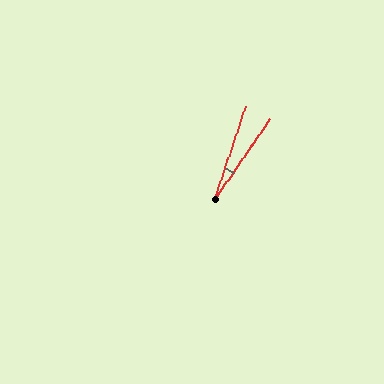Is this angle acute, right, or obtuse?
It is acute.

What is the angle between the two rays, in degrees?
Approximately 16 degrees.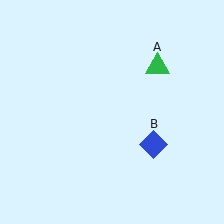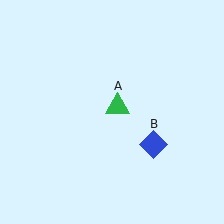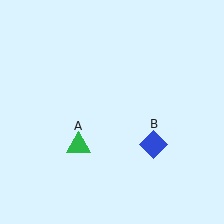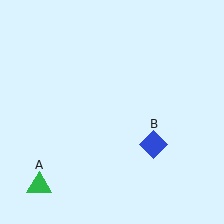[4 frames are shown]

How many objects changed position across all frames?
1 object changed position: green triangle (object A).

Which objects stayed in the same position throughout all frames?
Blue diamond (object B) remained stationary.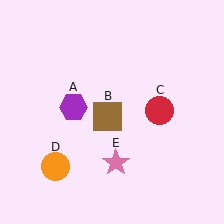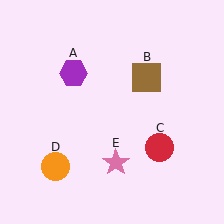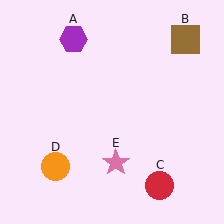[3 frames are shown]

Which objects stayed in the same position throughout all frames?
Orange circle (object D) and pink star (object E) remained stationary.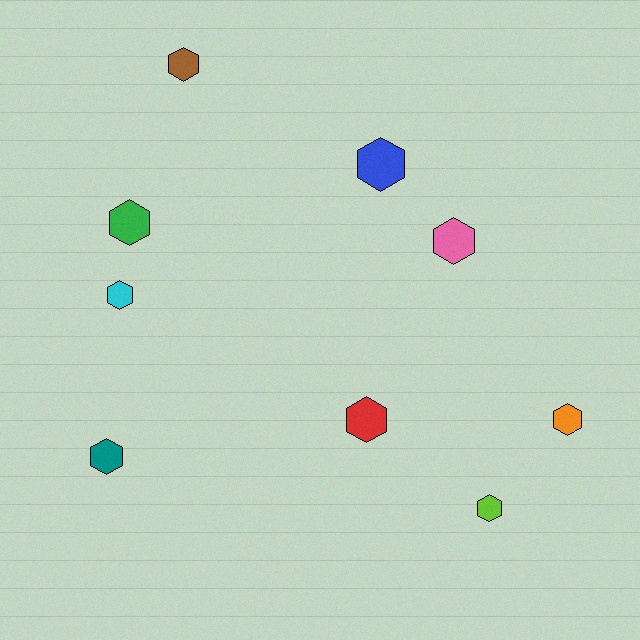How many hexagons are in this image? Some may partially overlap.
There are 9 hexagons.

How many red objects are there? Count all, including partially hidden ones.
There is 1 red object.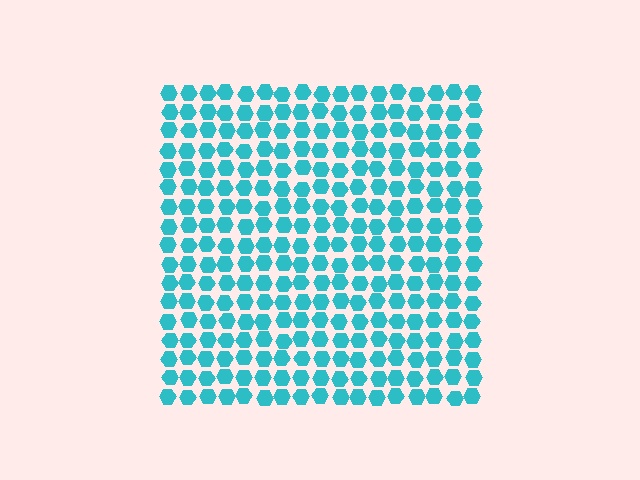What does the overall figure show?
The overall figure shows a square.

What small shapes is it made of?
It is made of small hexagons.